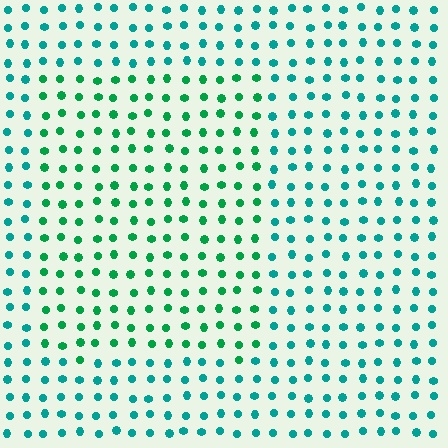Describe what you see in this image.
The image is filled with small teal elements in a uniform arrangement. A rectangle-shaped region is visible where the elements are tinted to a slightly different hue, forming a subtle color boundary.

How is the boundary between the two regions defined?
The boundary is defined purely by a slight shift in hue (about 31 degrees). Spacing, size, and orientation are identical on both sides.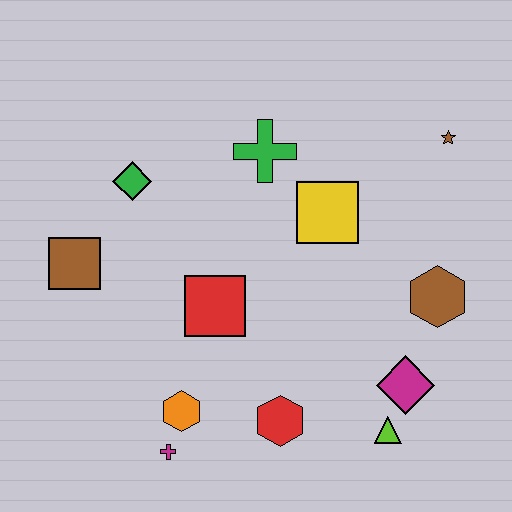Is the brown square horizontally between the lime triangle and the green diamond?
No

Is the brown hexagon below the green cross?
Yes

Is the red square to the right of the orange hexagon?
Yes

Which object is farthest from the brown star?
The magenta cross is farthest from the brown star.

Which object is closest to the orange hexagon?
The magenta cross is closest to the orange hexagon.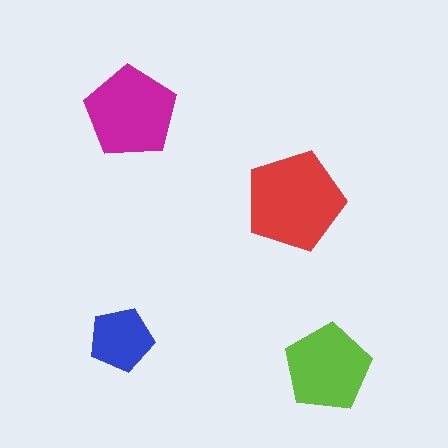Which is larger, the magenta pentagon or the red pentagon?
The red one.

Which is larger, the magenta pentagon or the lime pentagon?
The magenta one.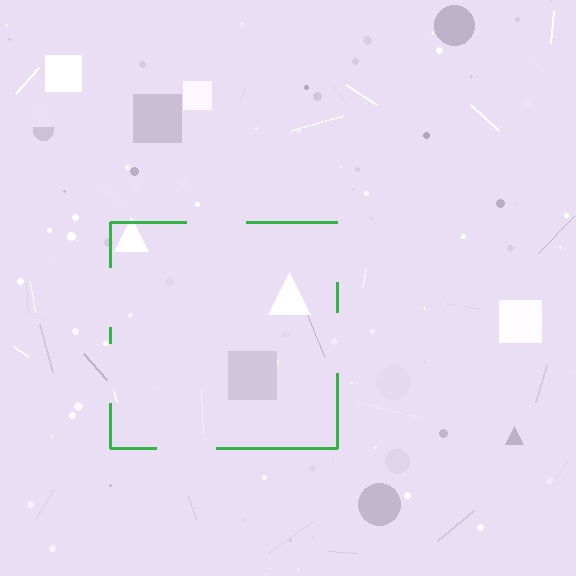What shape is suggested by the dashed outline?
The dashed outline suggests a square.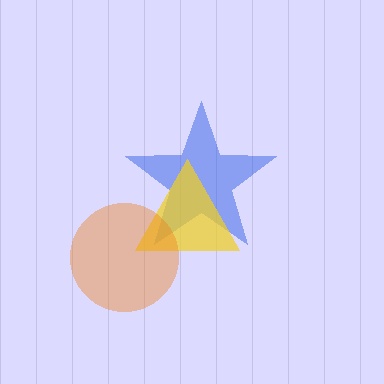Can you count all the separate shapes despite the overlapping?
Yes, there are 3 separate shapes.